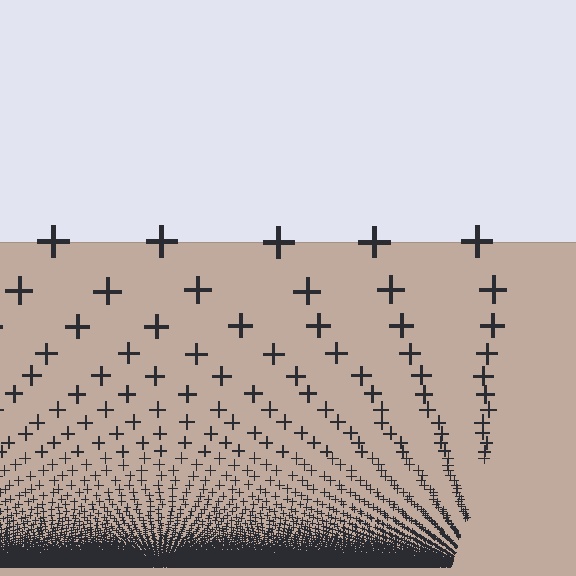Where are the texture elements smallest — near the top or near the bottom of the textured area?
Near the bottom.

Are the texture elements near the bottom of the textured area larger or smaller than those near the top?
Smaller. The gradient is inverted — elements near the bottom are smaller and denser.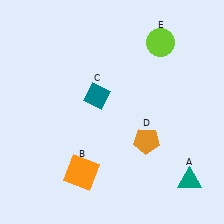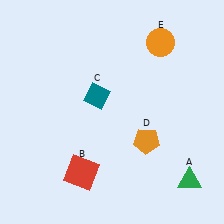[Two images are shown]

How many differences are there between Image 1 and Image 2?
There are 3 differences between the two images.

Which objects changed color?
A changed from teal to green. B changed from orange to red. E changed from lime to orange.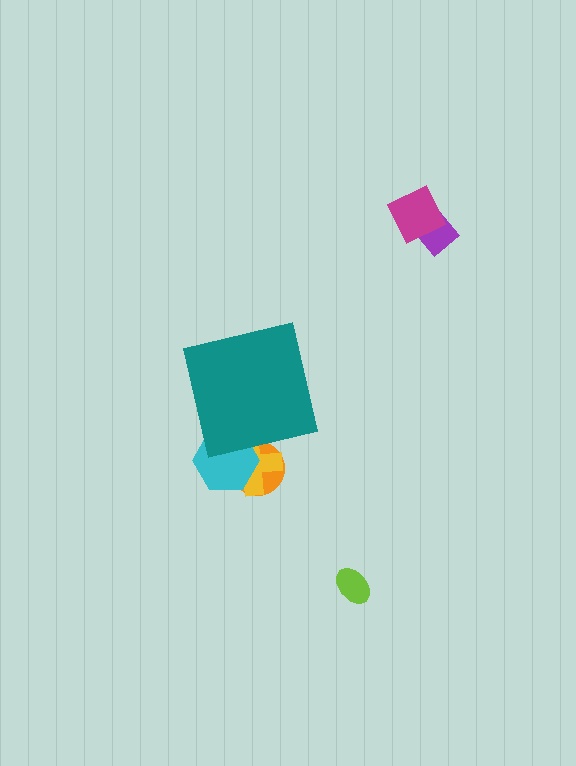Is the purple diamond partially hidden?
No, the purple diamond is fully visible.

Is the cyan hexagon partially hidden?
Yes, the cyan hexagon is partially hidden behind the teal square.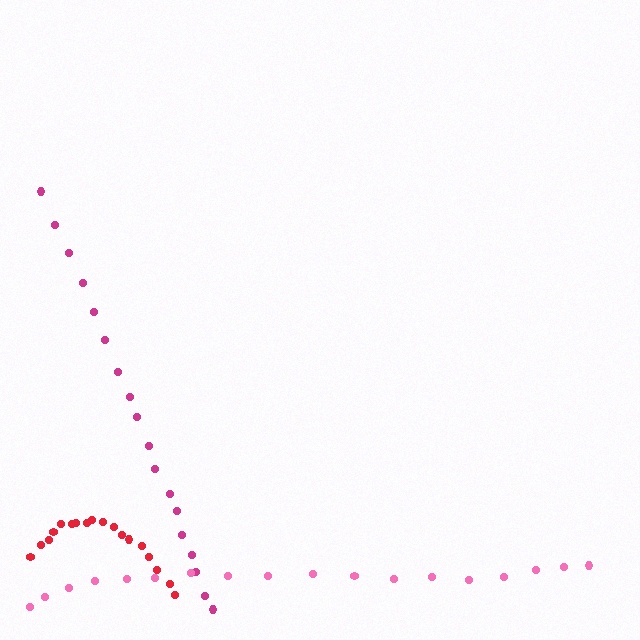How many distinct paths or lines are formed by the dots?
There are 3 distinct paths.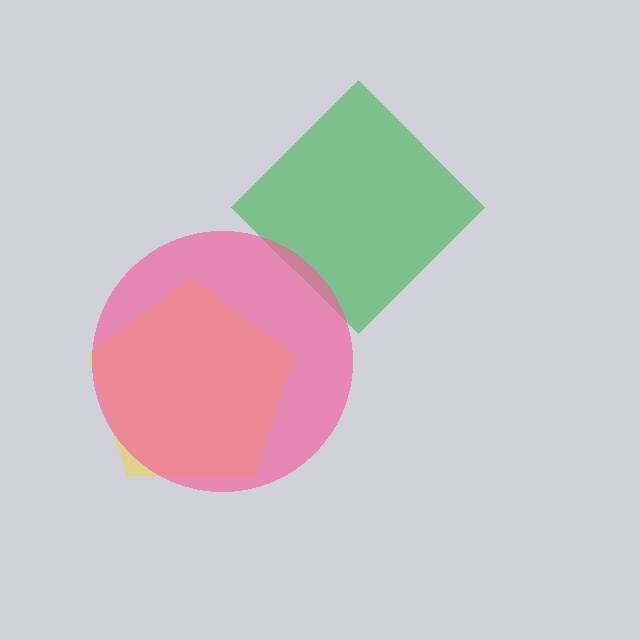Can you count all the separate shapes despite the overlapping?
Yes, there are 3 separate shapes.